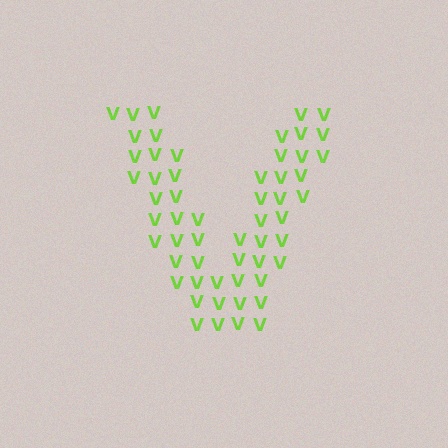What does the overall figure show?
The overall figure shows the letter V.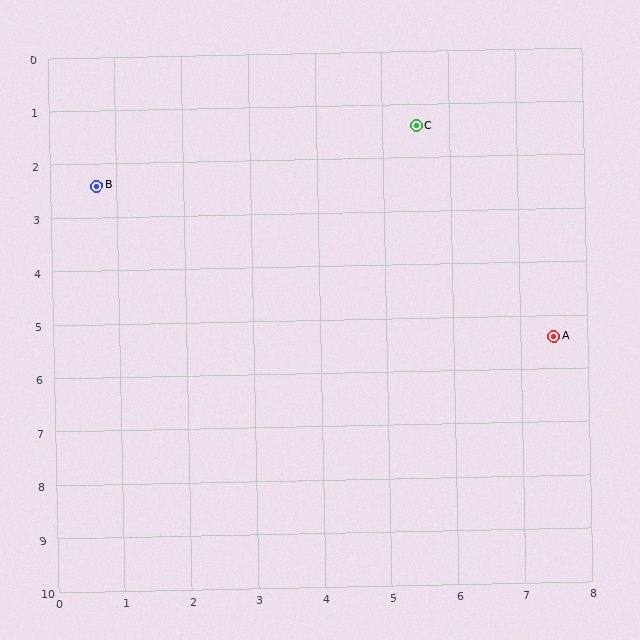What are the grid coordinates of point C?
Point C is at approximately (5.5, 1.4).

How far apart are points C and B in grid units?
Points C and B are about 4.9 grid units apart.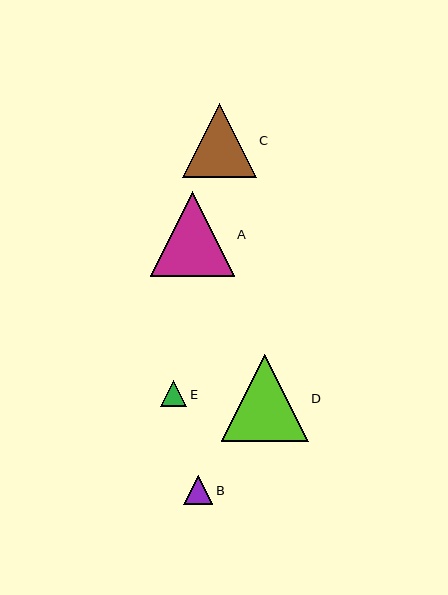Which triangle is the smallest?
Triangle E is the smallest with a size of approximately 26 pixels.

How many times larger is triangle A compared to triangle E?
Triangle A is approximately 3.2 times the size of triangle E.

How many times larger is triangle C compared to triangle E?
Triangle C is approximately 2.8 times the size of triangle E.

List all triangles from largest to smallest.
From largest to smallest: D, A, C, B, E.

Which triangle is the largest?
Triangle D is the largest with a size of approximately 87 pixels.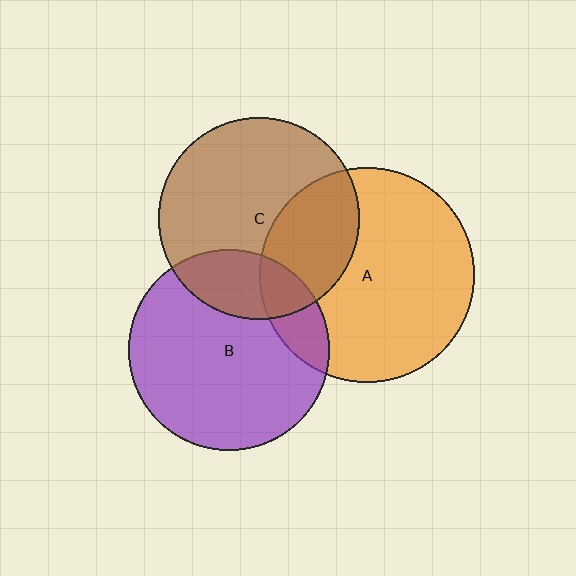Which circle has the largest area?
Circle A (orange).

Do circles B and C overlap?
Yes.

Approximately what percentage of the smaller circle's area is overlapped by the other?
Approximately 20%.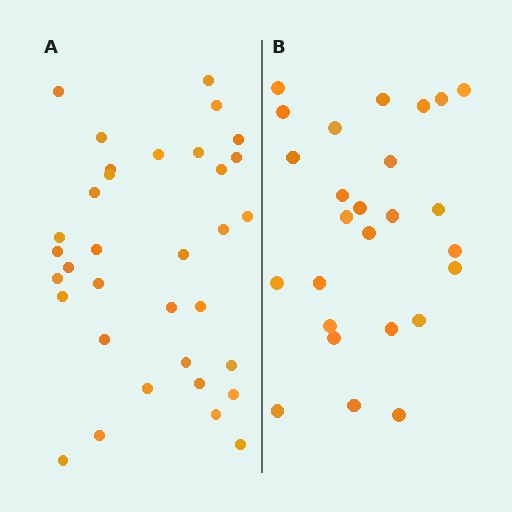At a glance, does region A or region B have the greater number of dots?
Region A (the left region) has more dots.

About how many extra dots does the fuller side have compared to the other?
Region A has roughly 8 or so more dots than region B.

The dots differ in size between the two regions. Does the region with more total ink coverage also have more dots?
No. Region B has more total ink coverage because its dots are larger, but region A actually contains more individual dots. Total area can be misleading — the number of items is what matters here.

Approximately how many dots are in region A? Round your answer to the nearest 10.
About 30 dots. (The exact count is 34, which rounds to 30.)